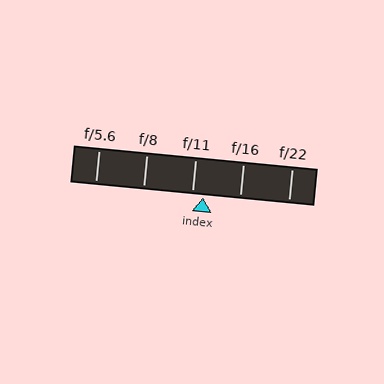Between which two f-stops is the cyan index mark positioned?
The index mark is between f/11 and f/16.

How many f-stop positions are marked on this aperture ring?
There are 5 f-stop positions marked.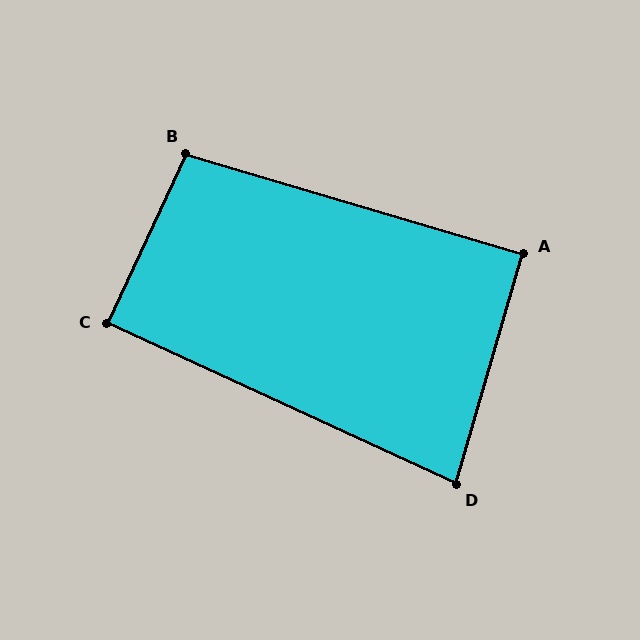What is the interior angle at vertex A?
Approximately 90 degrees (approximately right).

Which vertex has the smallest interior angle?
D, at approximately 81 degrees.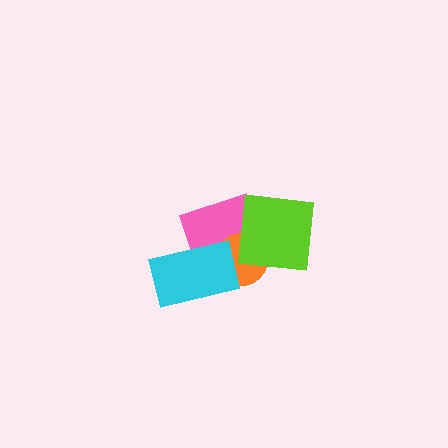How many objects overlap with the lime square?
2 objects overlap with the lime square.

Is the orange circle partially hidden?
Yes, it is partially covered by another shape.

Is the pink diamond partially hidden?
Yes, it is partially covered by another shape.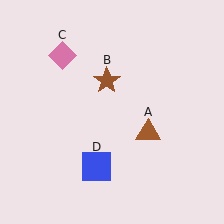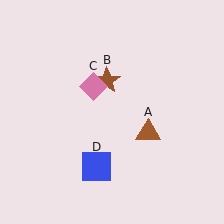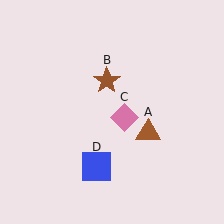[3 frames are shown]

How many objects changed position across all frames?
1 object changed position: pink diamond (object C).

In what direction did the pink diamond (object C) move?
The pink diamond (object C) moved down and to the right.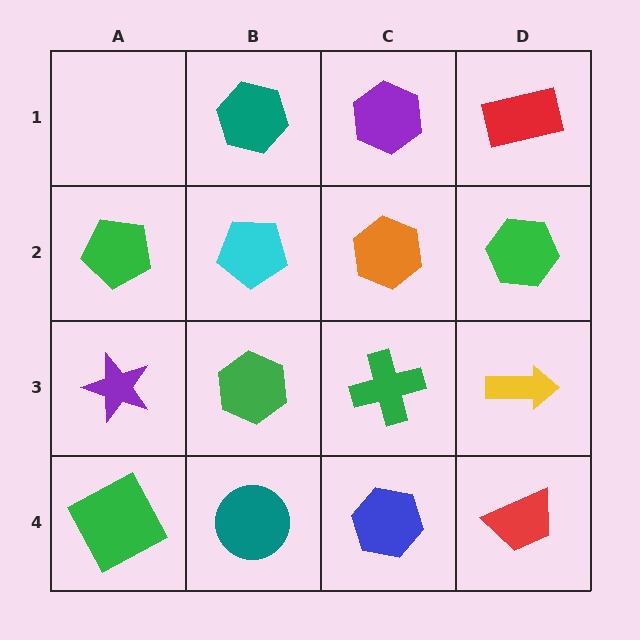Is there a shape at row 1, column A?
No, that cell is empty.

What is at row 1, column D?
A red rectangle.